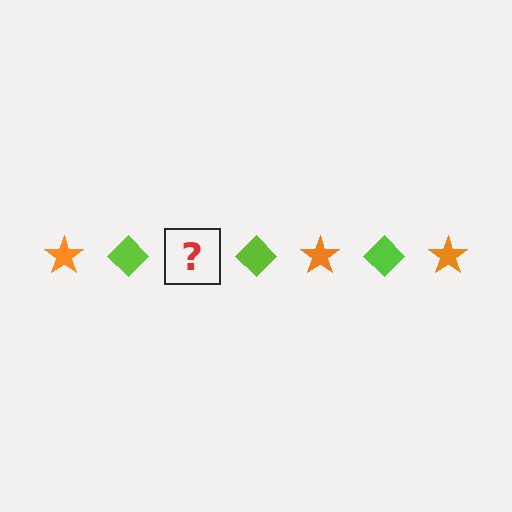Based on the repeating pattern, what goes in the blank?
The blank should be an orange star.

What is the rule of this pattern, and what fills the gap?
The rule is that the pattern alternates between orange star and lime diamond. The gap should be filled with an orange star.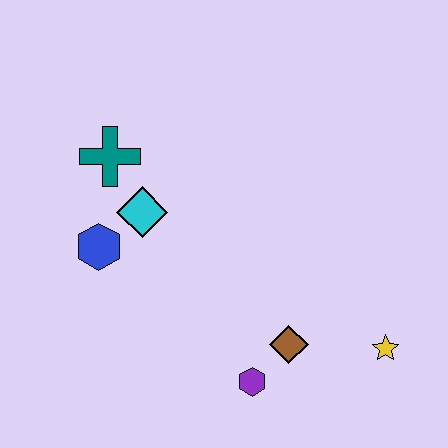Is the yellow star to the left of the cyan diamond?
No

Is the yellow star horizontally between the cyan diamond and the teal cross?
No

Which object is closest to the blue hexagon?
The cyan diamond is closest to the blue hexagon.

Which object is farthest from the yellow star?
The teal cross is farthest from the yellow star.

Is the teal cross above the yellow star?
Yes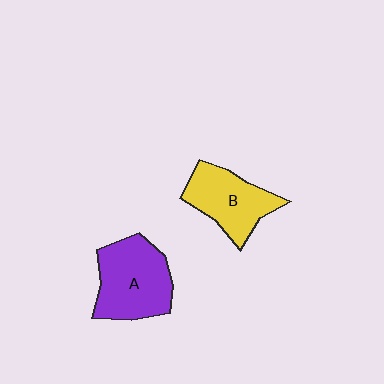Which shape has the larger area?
Shape A (purple).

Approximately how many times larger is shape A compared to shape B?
Approximately 1.2 times.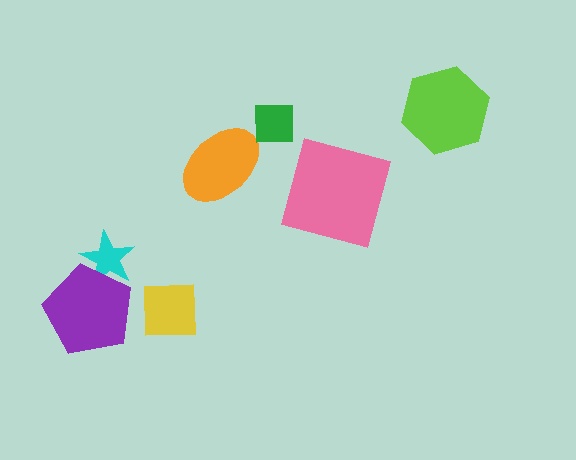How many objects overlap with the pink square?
0 objects overlap with the pink square.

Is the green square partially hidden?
No, no other shape covers it.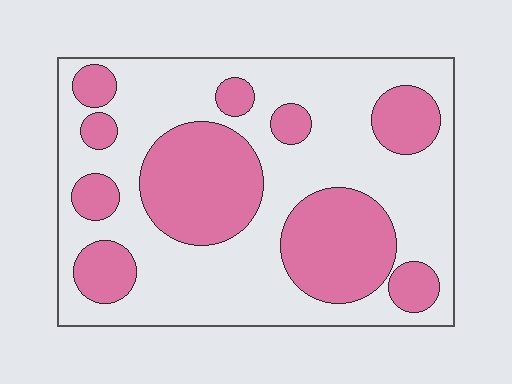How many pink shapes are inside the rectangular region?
10.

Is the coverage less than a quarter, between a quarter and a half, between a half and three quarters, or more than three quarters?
Between a quarter and a half.